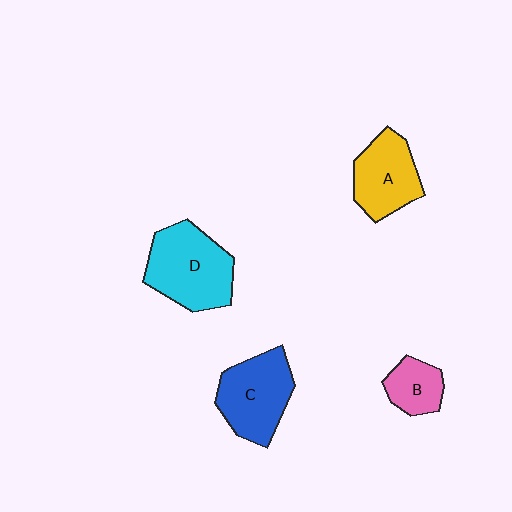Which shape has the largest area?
Shape D (cyan).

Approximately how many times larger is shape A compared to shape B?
Approximately 1.7 times.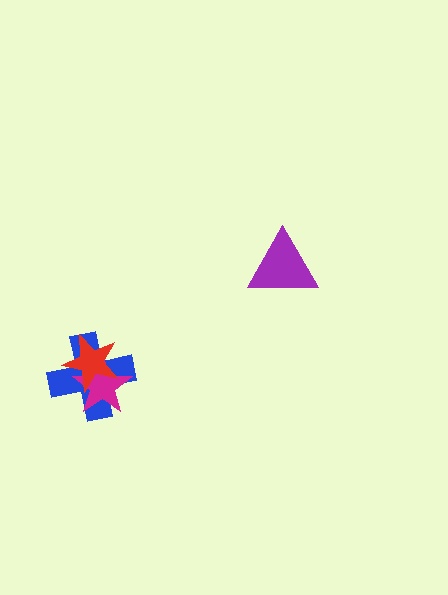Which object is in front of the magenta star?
The red star is in front of the magenta star.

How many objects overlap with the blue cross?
2 objects overlap with the blue cross.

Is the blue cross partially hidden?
Yes, it is partially covered by another shape.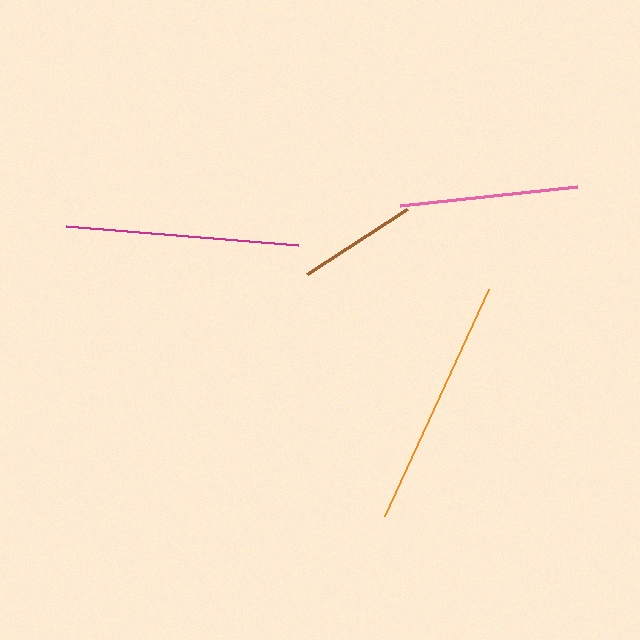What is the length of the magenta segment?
The magenta segment is approximately 233 pixels long.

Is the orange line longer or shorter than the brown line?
The orange line is longer than the brown line.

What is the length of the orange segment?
The orange segment is approximately 249 pixels long.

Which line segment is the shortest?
The brown line is the shortest at approximately 119 pixels.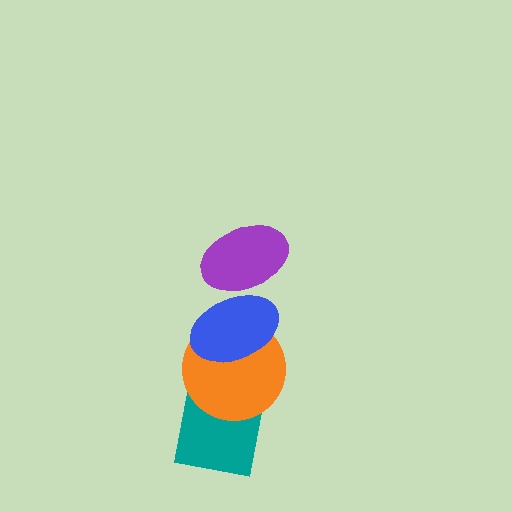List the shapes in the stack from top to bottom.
From top to bottom: the purple ellipse, the blue ellipse, the orange circle, the teal square.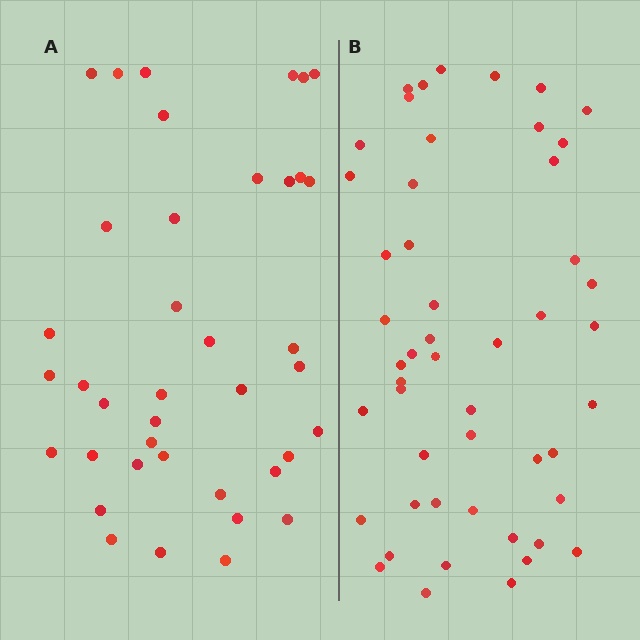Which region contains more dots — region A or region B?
Region B (the right region) has more dots.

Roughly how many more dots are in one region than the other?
Region B has roughly 12 or so more dots than region A.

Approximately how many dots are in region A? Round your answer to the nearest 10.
About 40 dots. (The exact count is 39, which rounds to 40.)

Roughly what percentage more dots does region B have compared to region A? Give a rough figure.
About 30% more.